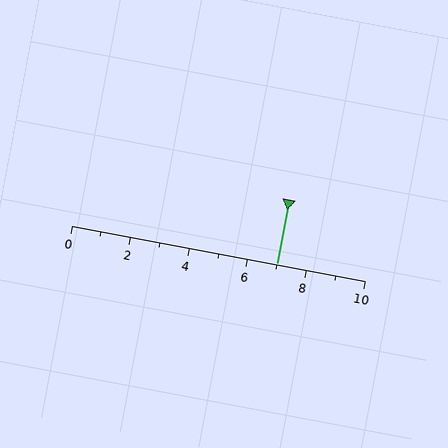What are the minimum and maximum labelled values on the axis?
The axis runs from 0 to 10.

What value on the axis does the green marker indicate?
The marker indicates approximately 7.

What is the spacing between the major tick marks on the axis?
The major ticks are spaced 2 apart.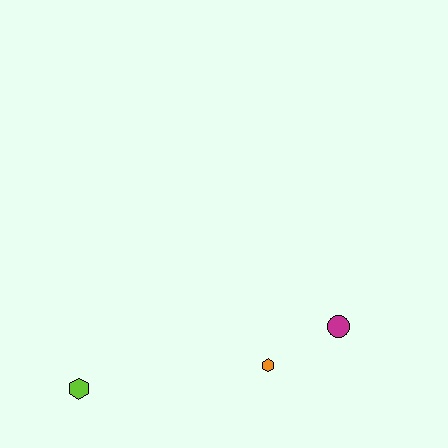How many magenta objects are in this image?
There is 1 magenta object.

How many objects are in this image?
There are 3 objects.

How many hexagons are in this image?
There are 2 hexagons.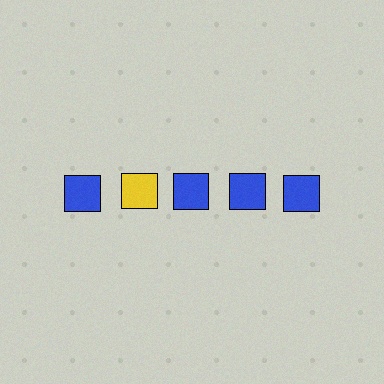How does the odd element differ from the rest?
It has a different color: yellow instead of blue.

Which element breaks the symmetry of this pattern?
The yellow square in the top row, second from left column breaks the symmetry. All other shapes are blue squares.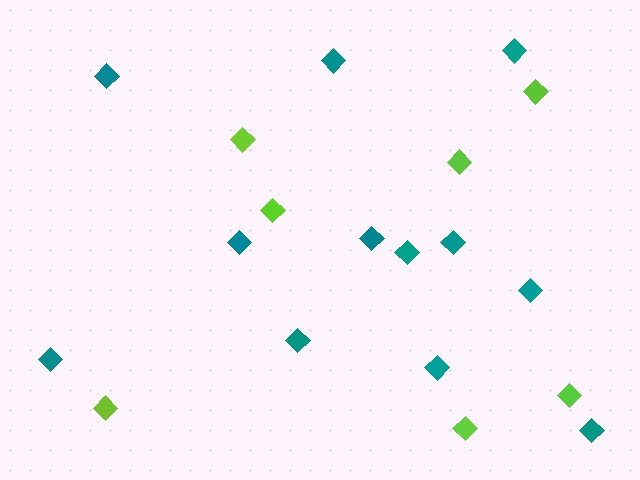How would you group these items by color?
There are 2 groups: one group of lime diamonds (7) and one group of teal diamonds (12).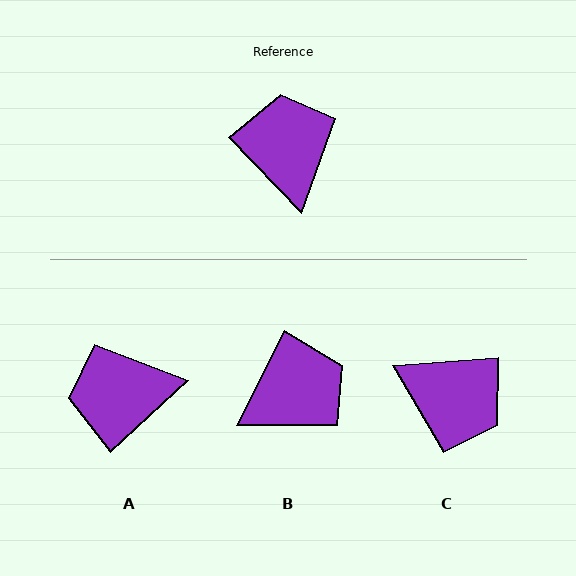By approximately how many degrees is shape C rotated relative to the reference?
Approximately 130 degrees clockwise.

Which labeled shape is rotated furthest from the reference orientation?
C, about 130 degrees away.